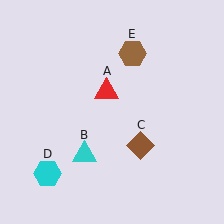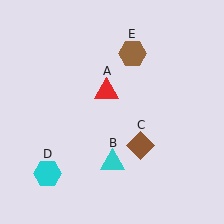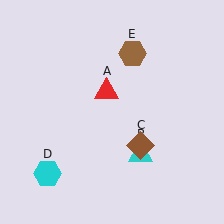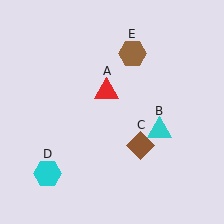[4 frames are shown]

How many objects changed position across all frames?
1 object changed position: cyan triangle (object B).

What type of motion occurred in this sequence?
The cyan triangle (object B) rotated counterclockwise around the center of the scene.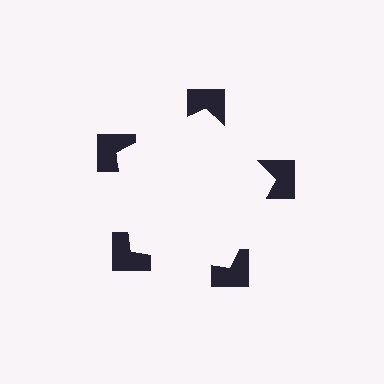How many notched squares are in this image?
There are 5 — one at each vertex of the illusory pentagon.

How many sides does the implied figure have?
5 sides.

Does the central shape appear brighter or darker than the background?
It typically appears slightly brighter than the background, even though no actual brightness change is drawn.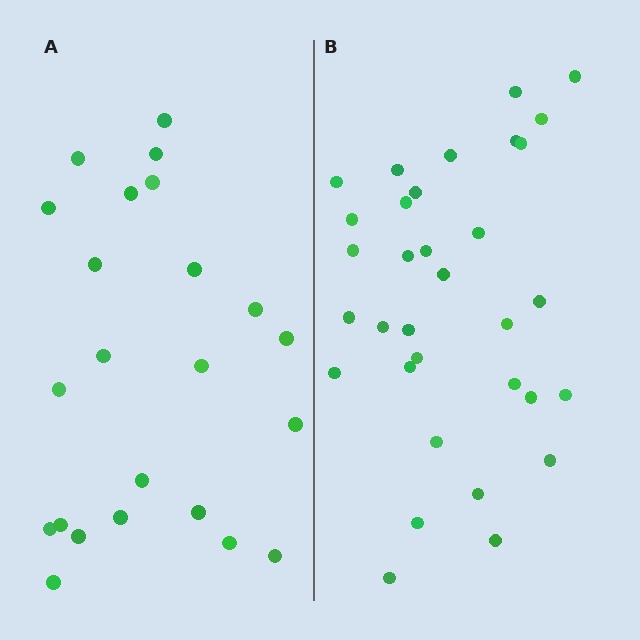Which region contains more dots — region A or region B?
Region B (the right region) has more dots.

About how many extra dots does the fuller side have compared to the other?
Region B has roughly 10 or so more dots than region A.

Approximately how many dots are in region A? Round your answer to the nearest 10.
About 20 dots. (The exact count is 23, which rounds to 20.)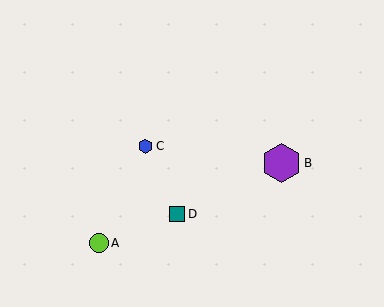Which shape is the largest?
The purple hexagon (labeled B) is the largest.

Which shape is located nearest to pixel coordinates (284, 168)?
The purple hexagon (labeled B) at (282, 163) is nearest to that location.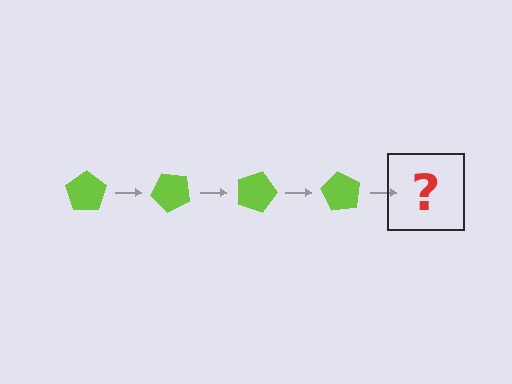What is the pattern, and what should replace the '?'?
The pattern is that the pentagon rotates 45 degrees each step. The '?' should be a lime pentagon rotated 180 degrees.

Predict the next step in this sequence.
The next step is a lime pentagon rotated 180 degrees.